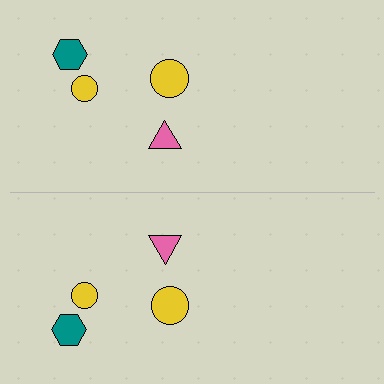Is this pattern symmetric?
Yes, this pattern has bilateral (reflection) symmetry.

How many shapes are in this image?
There are 8 shapes in this image.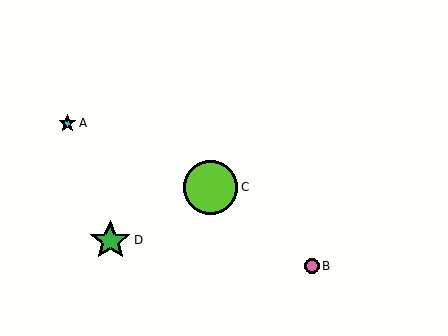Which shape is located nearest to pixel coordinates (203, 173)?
The lime circle (labeled C) at (211, 187) is nearest to that location.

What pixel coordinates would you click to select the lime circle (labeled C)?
Click at (211, 187) to select the lime circle C.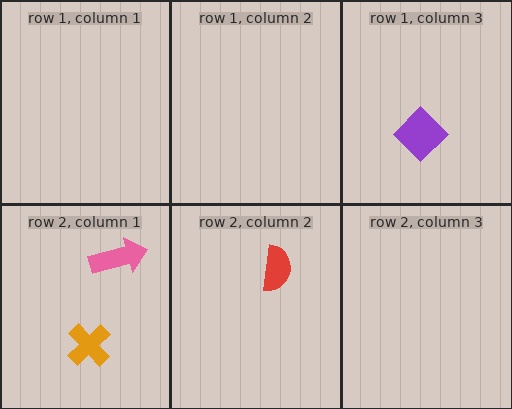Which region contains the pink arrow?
The row 2, column 1 region.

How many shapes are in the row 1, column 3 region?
1.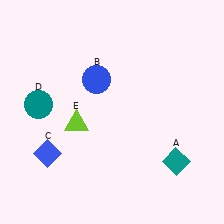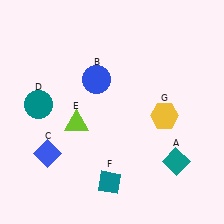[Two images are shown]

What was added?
A teal diamond (F), a yellow hexagon (G) were added in Image 2.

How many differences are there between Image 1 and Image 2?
There are 2 differences between the two images.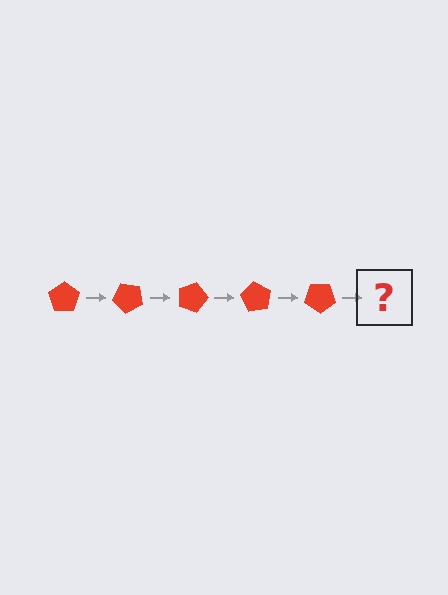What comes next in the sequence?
The next element should be a red pentagon rotated 225 degrees.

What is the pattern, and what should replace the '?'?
The pattern is that the pentagon rotates 45 degrees each step. The '?' should be a red pentagon rotated 225 degrees.